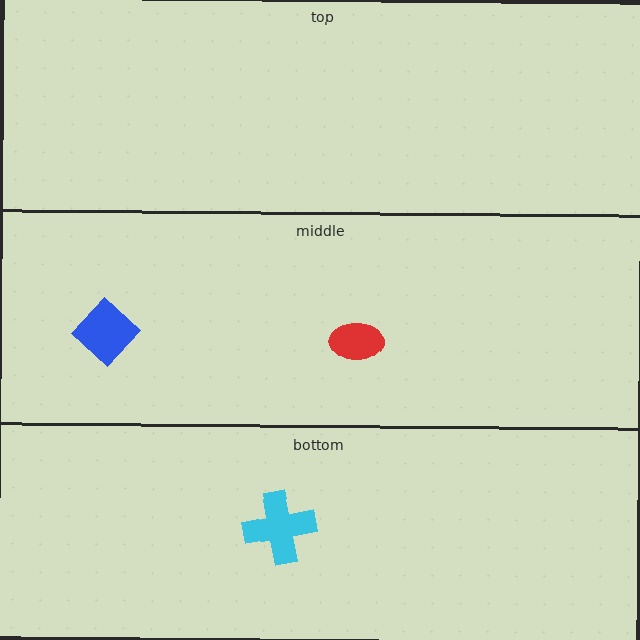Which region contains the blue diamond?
The middle region.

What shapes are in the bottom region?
The cyan cross.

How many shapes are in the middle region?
2.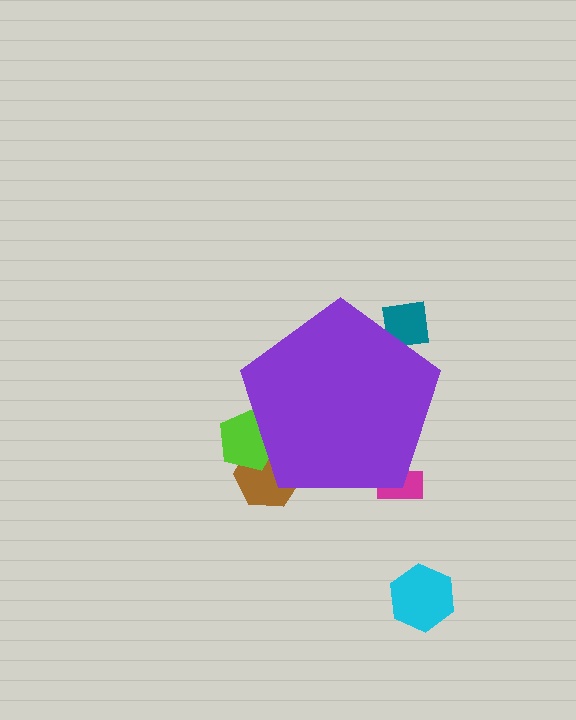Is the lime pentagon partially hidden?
Yes, the lime pentagon is partially hidden behind the purple pentagon.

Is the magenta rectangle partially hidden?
Yes, the magenta rectangle is partially hidden behind the purple pentagon.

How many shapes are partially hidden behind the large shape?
4 shapes are partially hidden.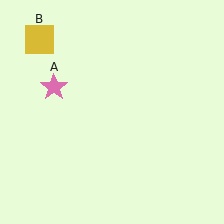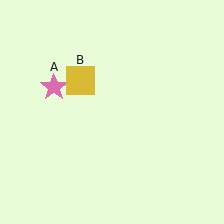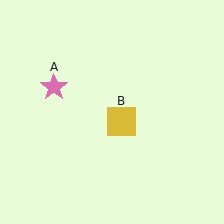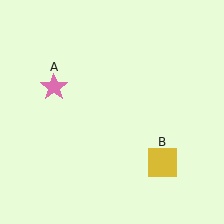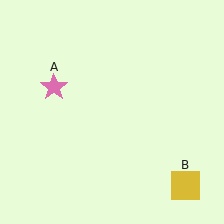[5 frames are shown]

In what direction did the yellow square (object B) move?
The yellow square (object B) moved down and to the right.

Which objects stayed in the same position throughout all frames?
Pink star (object A) remained stationary.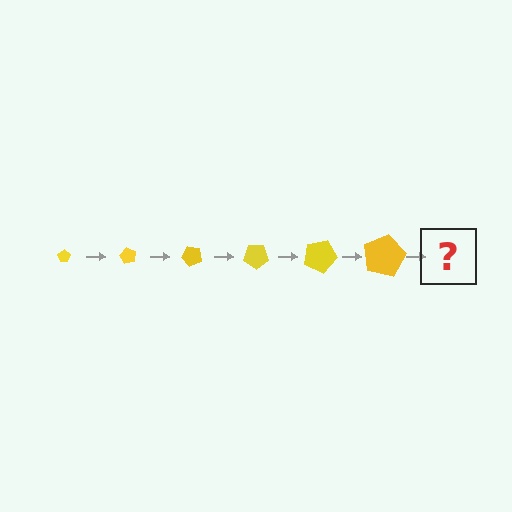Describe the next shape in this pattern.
It should be a pentagon, larger than the previous one and rotated 360 degrees from the start.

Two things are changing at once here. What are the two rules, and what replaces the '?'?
The two rules are that the pentagon grows larger each step and it rotates 60 degrees each step. The '?' should be a pentagon, larger than the previous one and rotated 360 degrees from the start.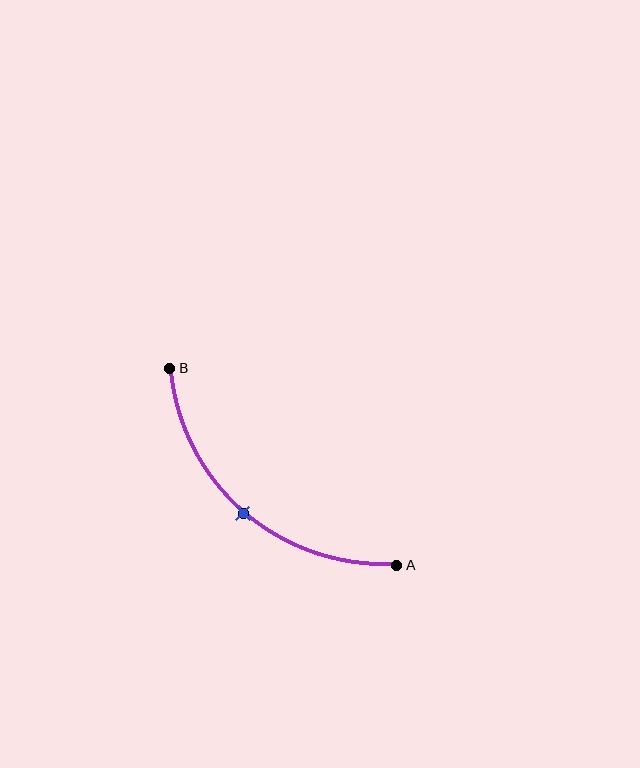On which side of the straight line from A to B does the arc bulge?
The arc bulges below and to the left of the straight line connecting A and B.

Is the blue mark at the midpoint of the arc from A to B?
Yes. The blue mark lies on the arc at equal arc-length from both A and B — it is the arc midpoint.